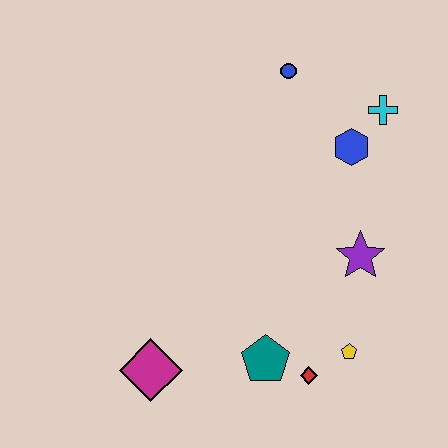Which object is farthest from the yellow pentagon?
The blue circle is farthest from the yellow pentagon.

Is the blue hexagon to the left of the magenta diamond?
No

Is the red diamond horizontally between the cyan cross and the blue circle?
Yes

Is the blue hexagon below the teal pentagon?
No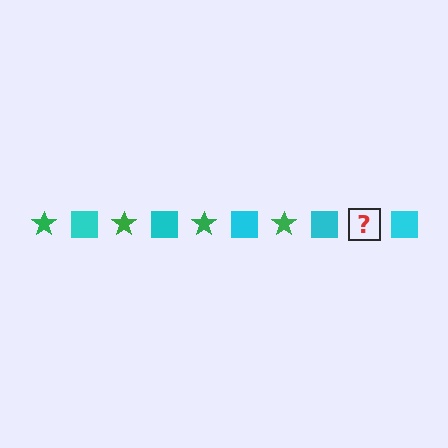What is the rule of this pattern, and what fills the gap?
The rule is that the pattern alternates between green star and cyan square. The gap should be filled with a green star.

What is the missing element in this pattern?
The missing element is a green star.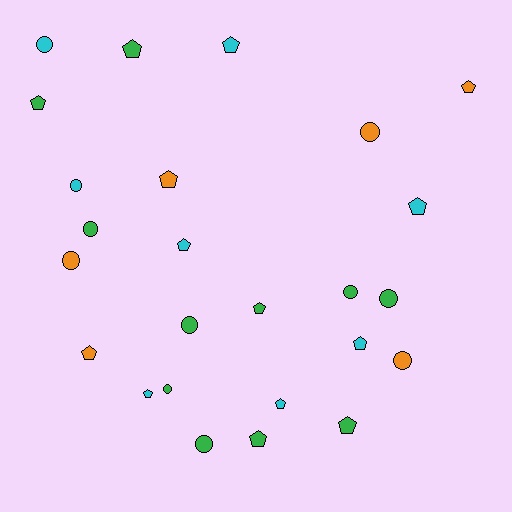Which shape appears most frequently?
Pentagon, with 14 objects.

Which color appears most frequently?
Green, with 11 objects.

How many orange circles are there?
There are 3 orange circles.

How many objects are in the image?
There are 25 objects.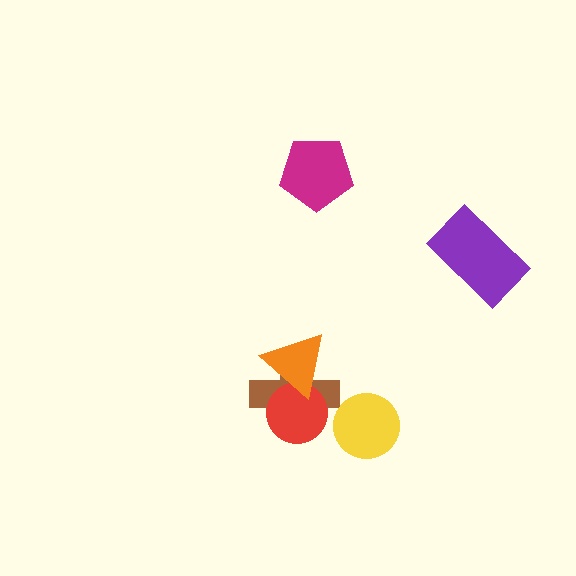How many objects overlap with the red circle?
2 objects overlap with the red circle.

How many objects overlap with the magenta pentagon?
0 objects overlap with the magenta pentagon.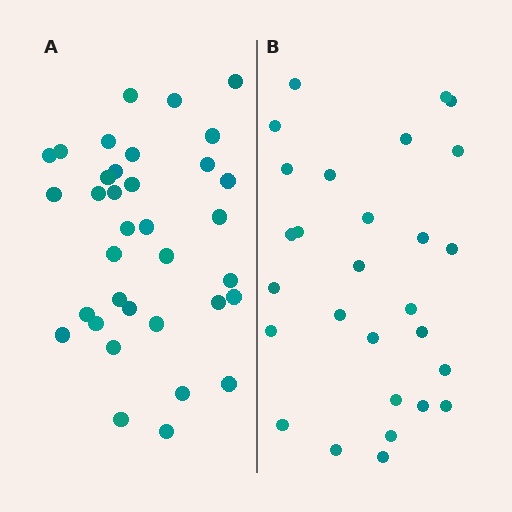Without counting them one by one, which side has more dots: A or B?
Region A (the left region) has more dots.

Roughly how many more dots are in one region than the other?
Region A has roughly 8 or so more dots than region B.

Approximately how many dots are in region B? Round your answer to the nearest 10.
About 30 dots. (The exact count is 28, which rounds to 30.)